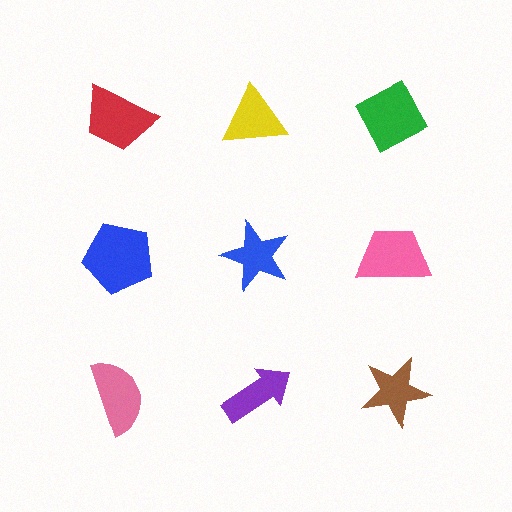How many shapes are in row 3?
3 shapes.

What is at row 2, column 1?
A blue pentagon.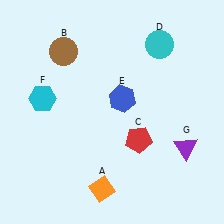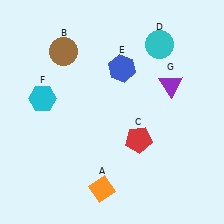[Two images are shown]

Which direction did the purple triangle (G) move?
The purple triangle (G) moved up.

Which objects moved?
The objects that moved are: the blue hexagon (E), the purple triangle (G).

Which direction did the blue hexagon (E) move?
The blue hexagon (E) moved up.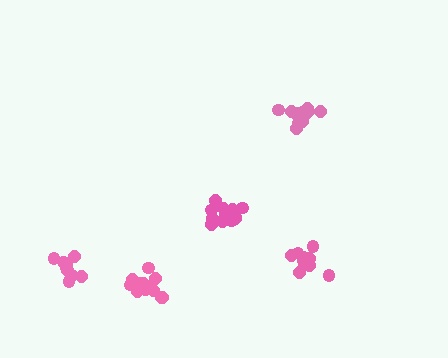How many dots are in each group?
Group 1: 9 dots, Group 2: 15 dots, Group 3: 13 dots, Group 4: 12 dots, Group 5: 12 dots (61 total).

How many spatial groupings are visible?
There are 5 spatial groupings.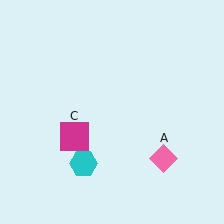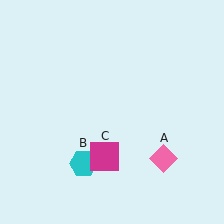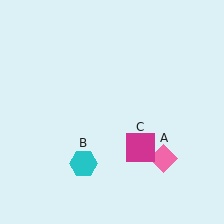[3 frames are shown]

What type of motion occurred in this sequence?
The magenta square (object C) rotated counterclockwise around the center of the scene.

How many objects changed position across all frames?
1 object changed position: magenta square (object C).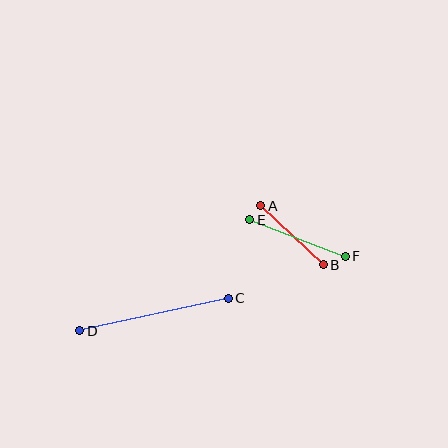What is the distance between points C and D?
The distance is approximately 152 pixels.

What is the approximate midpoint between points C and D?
The midpoint is at approximately (154, 314) pixels.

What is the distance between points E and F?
The distance is approximately 102 pixels.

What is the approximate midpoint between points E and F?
The midpoint is at approximately (298, 238) pixels.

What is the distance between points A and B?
The distance is approximately 86 pixels.